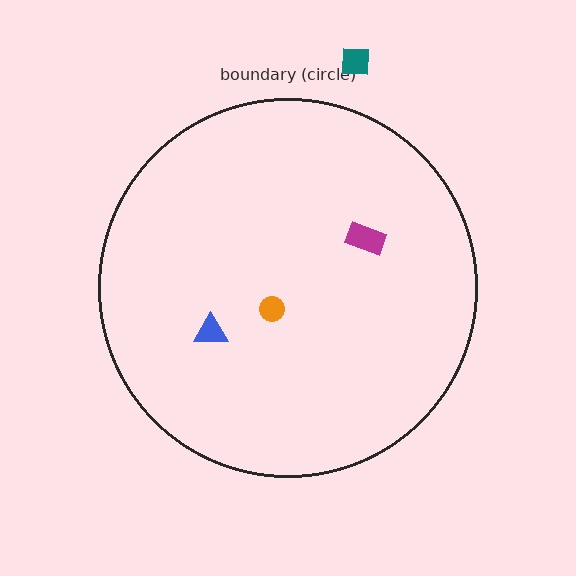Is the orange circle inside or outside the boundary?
Inside.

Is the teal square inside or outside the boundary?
Outside.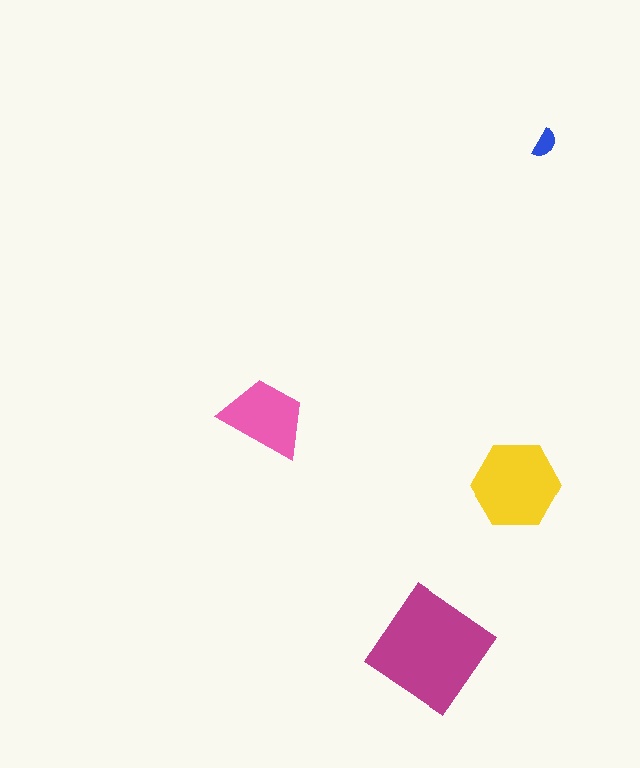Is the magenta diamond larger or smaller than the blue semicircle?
Larger.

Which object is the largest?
The magenta diamond.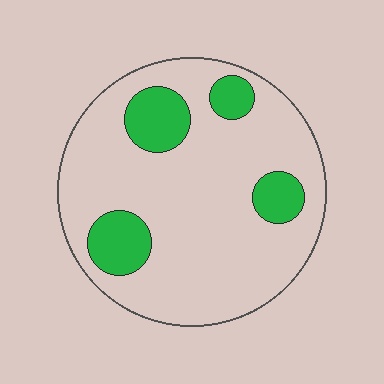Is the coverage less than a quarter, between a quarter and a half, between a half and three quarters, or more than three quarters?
Less than a quarter.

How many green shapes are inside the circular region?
4.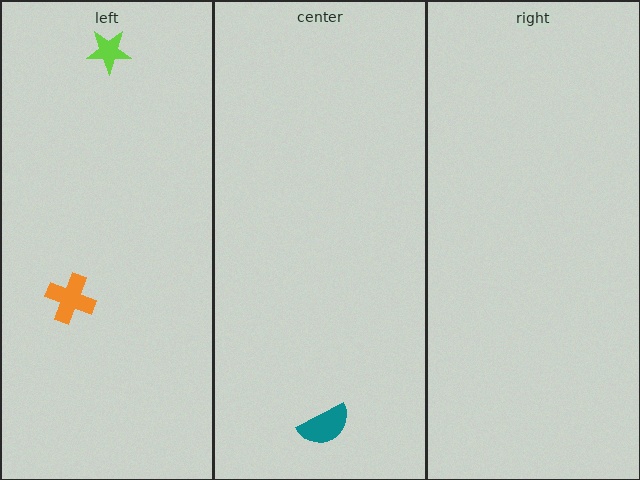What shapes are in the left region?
The orange cross, the lime star.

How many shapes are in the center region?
1.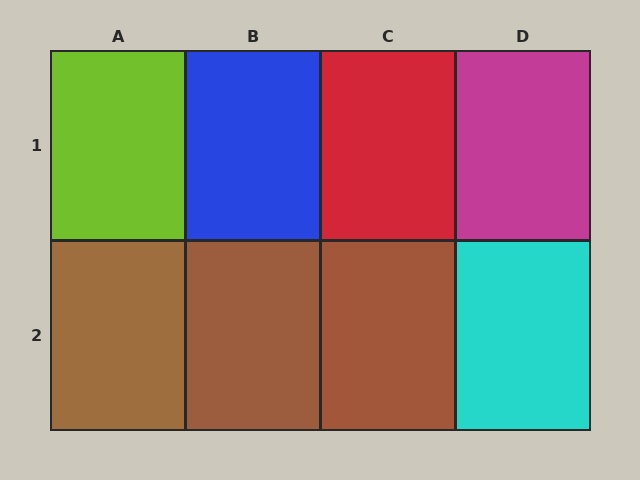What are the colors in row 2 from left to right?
Brown, brown, brown, cyan.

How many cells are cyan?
1 cell is cyan.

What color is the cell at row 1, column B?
Blue.